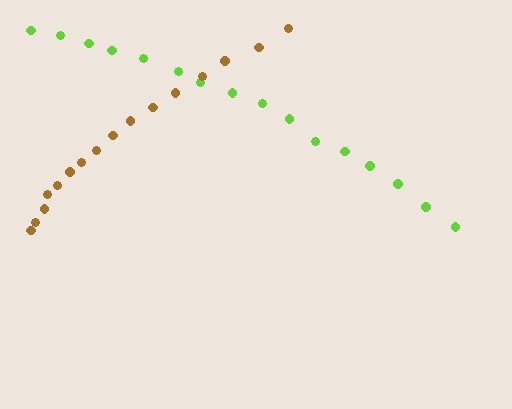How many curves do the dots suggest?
There are 2 distinct paths.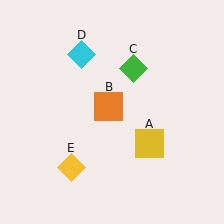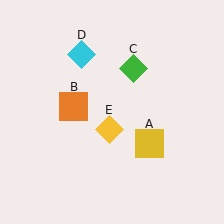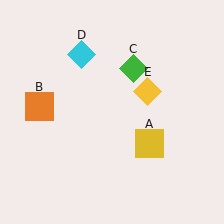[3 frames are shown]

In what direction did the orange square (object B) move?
The orange square (object B) moved left.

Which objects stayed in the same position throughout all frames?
Yellow square (object A) and green diamond (object C) and cyan diamond (object D) remained stationary.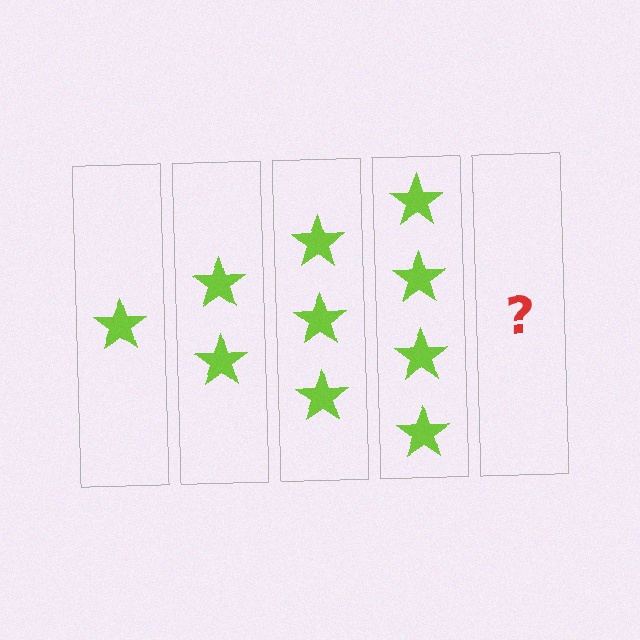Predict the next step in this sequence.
The next step is 5 stars.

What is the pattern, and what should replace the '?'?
The pattern is that each step adds one more star. The '?' should be 5 stars.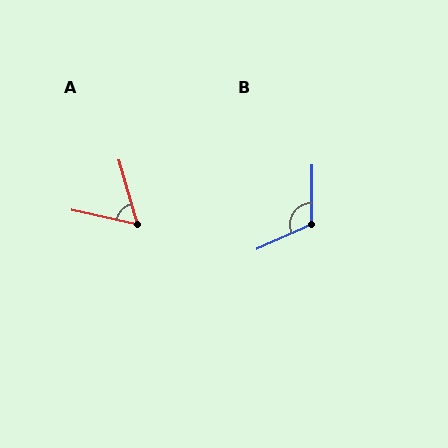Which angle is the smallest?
A, at approximately 61 degrees.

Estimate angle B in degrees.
Approximately 114 degrees.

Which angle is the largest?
B, at approximately 114 degrees.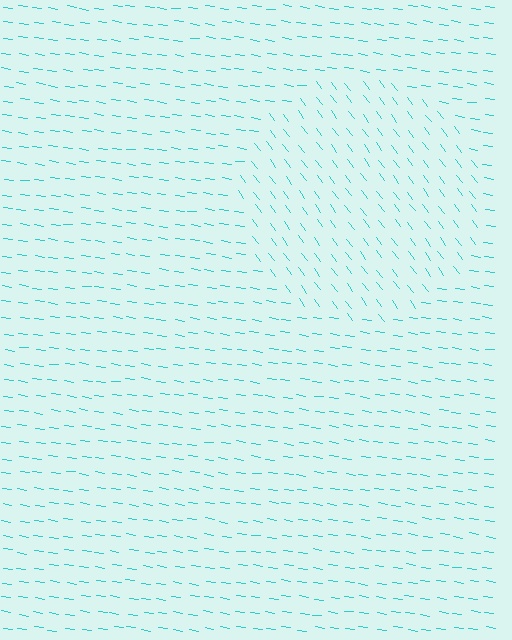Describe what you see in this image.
The image is filled with small cyan line segments. A circle region in the image has lines oriented differently from the surrounding lines, creating a visible texture boundary.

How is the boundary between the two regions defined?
The boundary is defined purely by a change in line orientation (approximately 45 degrees difference). All lines are the same color and thickness.